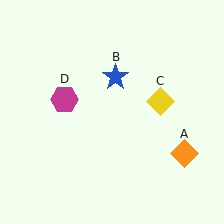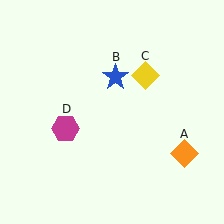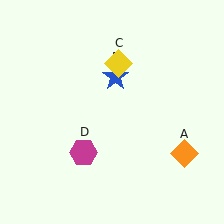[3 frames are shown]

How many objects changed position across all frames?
2 objects changed position: yellow diamond (object C), magenta hexagon (object D).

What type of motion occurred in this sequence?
The yellow diamond (object C), magenta hexagon (object D) rotated counterclockwise around the center of the scene.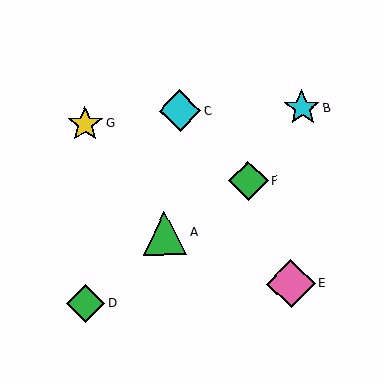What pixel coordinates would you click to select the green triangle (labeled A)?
Click at (165, 233) to select the green triangle A.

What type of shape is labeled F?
Shape F is a green diamond.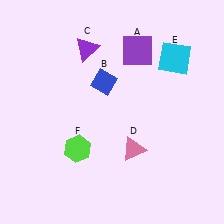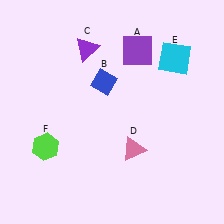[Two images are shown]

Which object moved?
The lime hexagon (F) moved left.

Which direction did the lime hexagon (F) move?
The lime hexagon (F) moved left.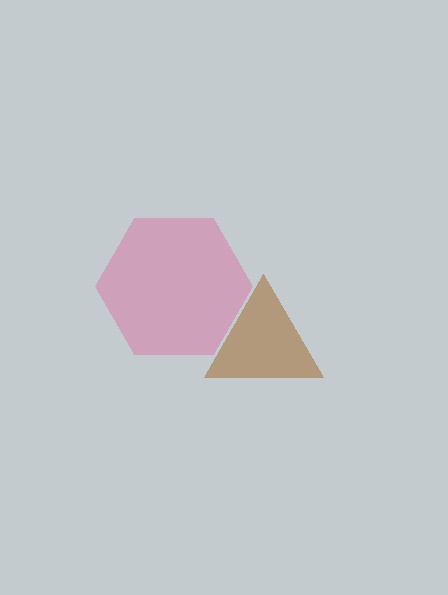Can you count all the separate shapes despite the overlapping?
Yes, there are 2 separate shapes.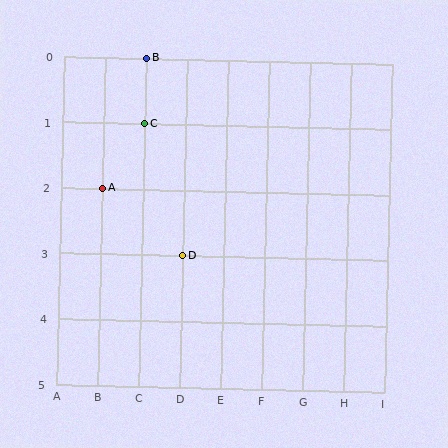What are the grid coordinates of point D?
Point D is at grid coordinates (D, 3).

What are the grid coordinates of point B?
Point B is at grid coordinates (C, 0).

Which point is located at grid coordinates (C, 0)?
Point B is at (C, 0).